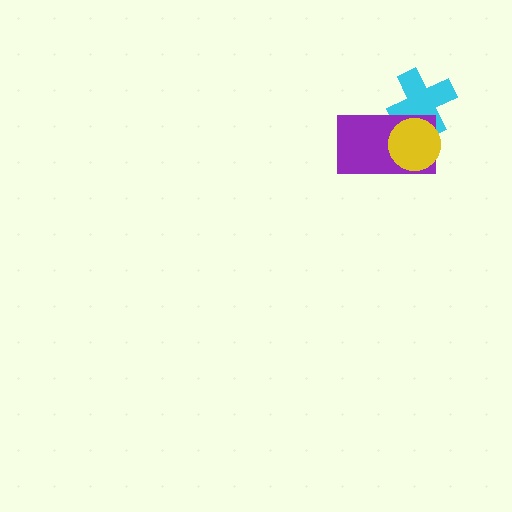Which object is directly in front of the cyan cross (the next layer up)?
The purple rectangle is directly in front of the cyan cross.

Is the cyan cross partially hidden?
Yes, it is partially covered by another shape.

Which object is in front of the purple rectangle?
The yellow circle is in front of the purple rectangle.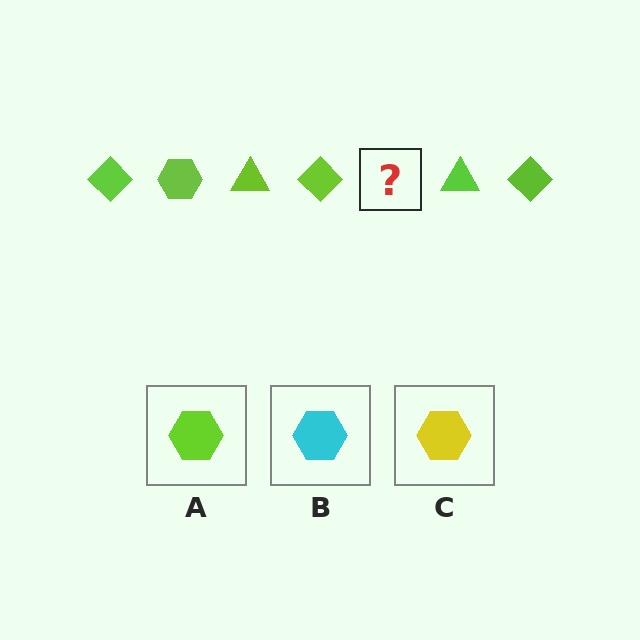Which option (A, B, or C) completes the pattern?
A.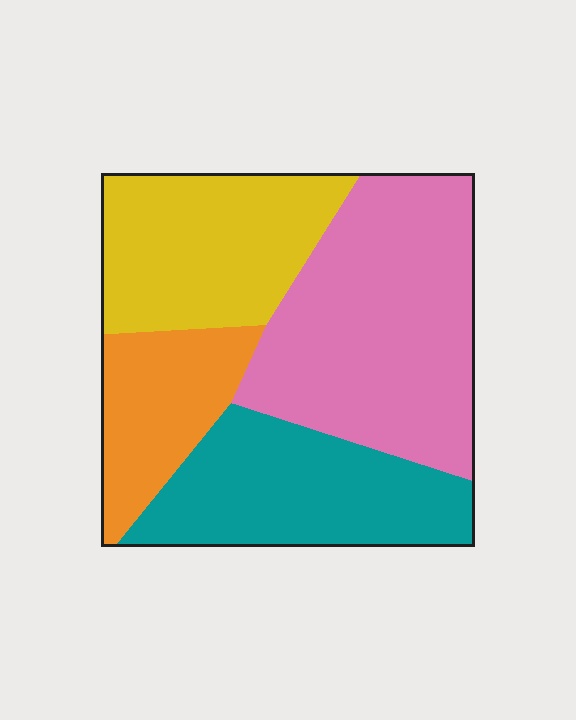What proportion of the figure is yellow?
Yellow takes up about one quarter (1/4) of the figure.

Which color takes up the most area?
Pink, at roughly 35%.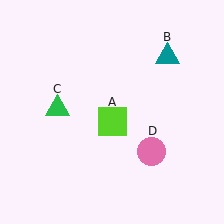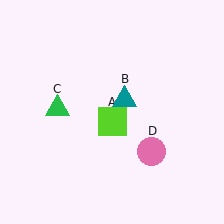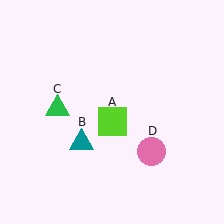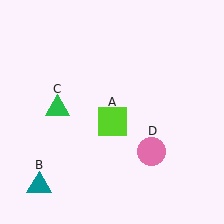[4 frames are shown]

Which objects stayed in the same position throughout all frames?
Lime square (object A) and green triangle (object C) and pink circle (object D) remained stationary.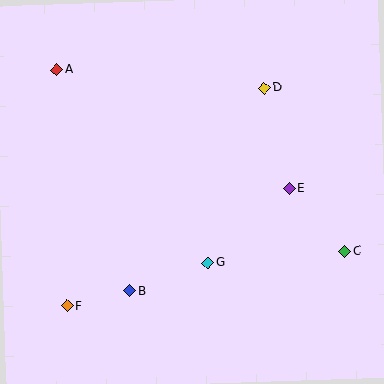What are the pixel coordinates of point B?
Point B is at (130, 291).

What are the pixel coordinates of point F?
Point F is at (67, 306).